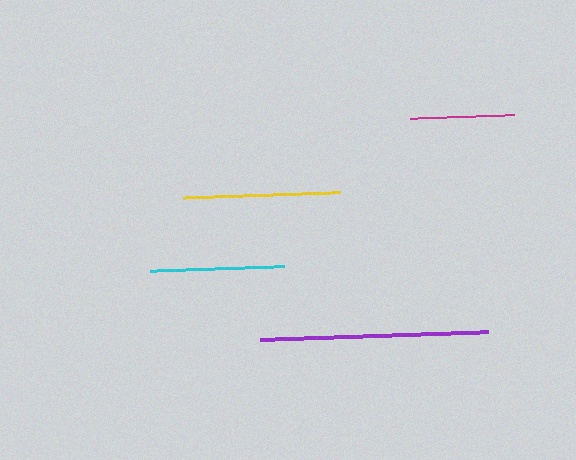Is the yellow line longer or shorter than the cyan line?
The yellow line is longer than the cyan line.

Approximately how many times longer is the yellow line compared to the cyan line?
The yellow line is approximately 1.2 times the length of the cyan line.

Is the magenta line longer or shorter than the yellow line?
The yellow line is longer than the magenta line.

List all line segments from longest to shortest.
From longest to shortest: purple, yellow, cyan, magenta.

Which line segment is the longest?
The purple line is the longest at approximately 228 pixels.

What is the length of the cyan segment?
The cyan segment is approximately 134 pixels long.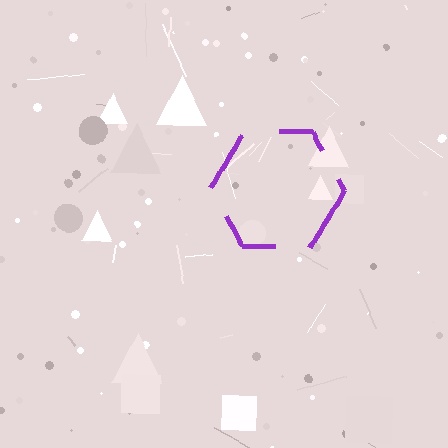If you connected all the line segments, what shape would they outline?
They would outline a hexagon.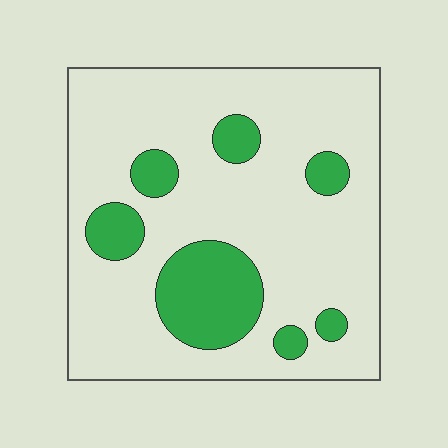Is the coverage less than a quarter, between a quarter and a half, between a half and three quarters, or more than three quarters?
Less than a quarter.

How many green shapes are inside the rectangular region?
7.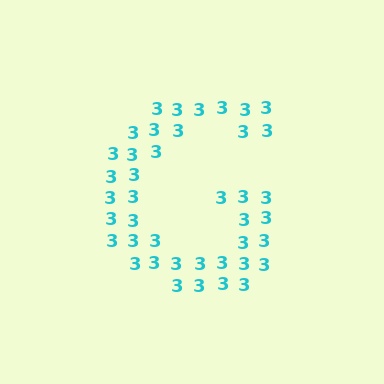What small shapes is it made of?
It is made of small digit 3's.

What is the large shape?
The large shape is the letter G.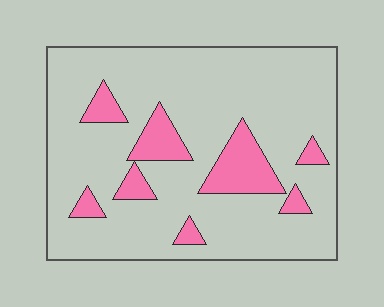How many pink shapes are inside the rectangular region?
8.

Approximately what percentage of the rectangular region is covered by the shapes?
Approximately 15%.